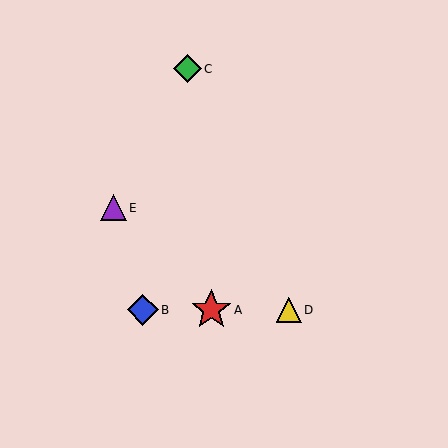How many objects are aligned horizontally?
3 objects (A, B, D) are aligned horizontally.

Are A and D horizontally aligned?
Yes, both are at y≈310.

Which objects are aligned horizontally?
Objects A, B, D are aligned horizontally.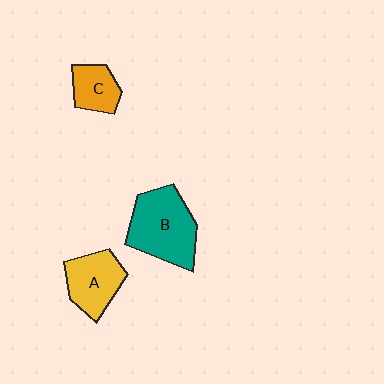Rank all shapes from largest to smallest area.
From largest to smallest: B (teal), A (yellow), C (orange).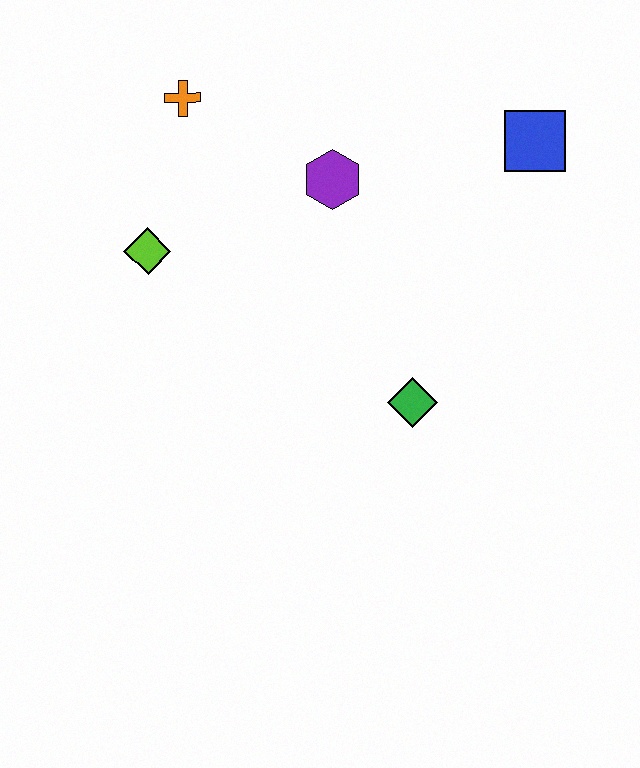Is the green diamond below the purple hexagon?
Yes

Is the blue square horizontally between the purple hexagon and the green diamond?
No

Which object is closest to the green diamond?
The purple hexagon is closest to the green diamond.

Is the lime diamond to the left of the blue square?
Yes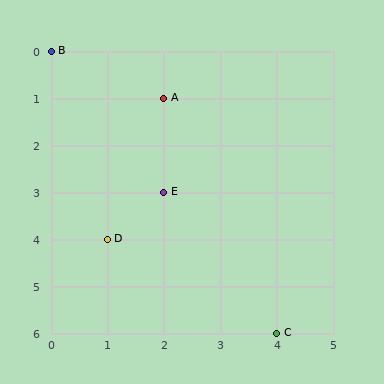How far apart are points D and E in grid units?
Points D and E are 1 column and 1 row apart (about 1.4 grid units diagonally).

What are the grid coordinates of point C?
Point C is at grid coordinates (4, 6).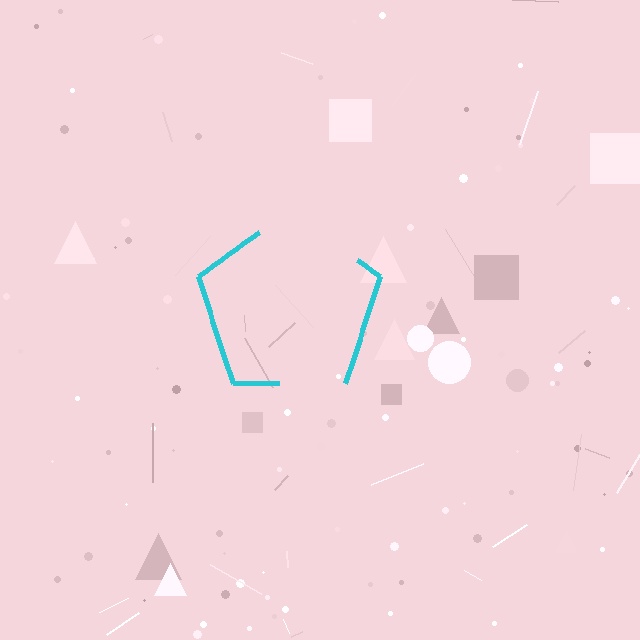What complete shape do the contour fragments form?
The contour fragments form a pentagon.